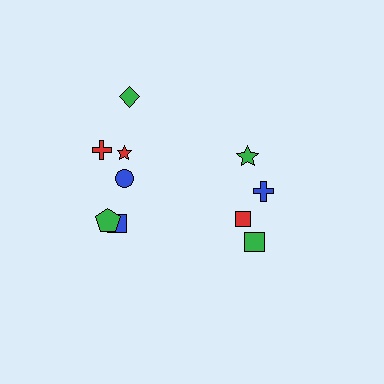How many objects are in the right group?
There are 4 objects.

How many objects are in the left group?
There are 6 objects.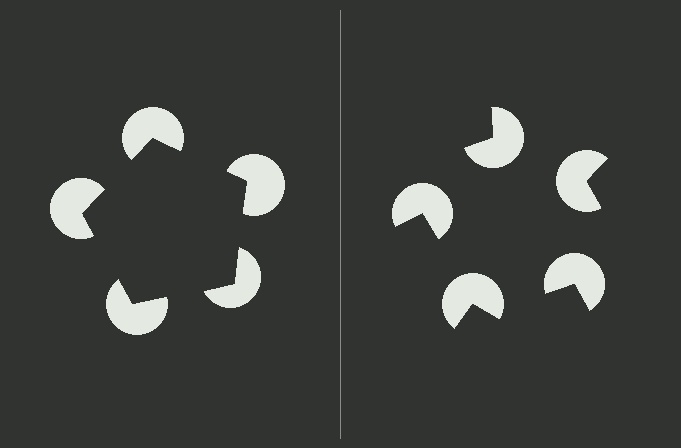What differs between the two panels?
The pac-man discs are positioned identically on both sides; only the wedge orientations differ. On the left they align to a pentagon; on the right they are misaligned.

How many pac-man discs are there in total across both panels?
10 — 5 on each side.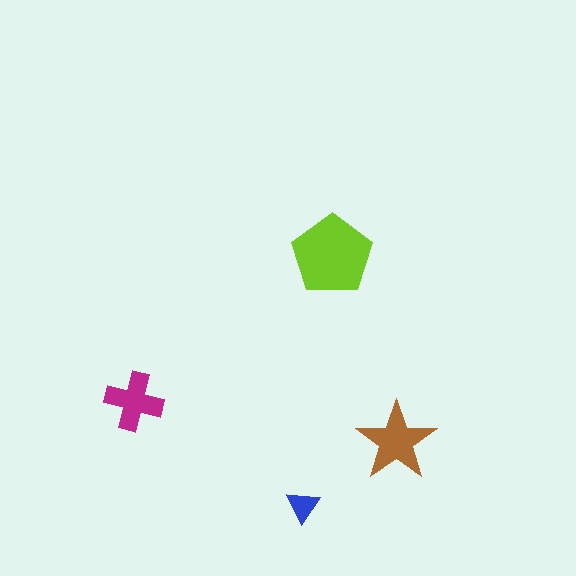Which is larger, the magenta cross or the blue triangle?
The magenta cross.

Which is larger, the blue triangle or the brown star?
The brown star.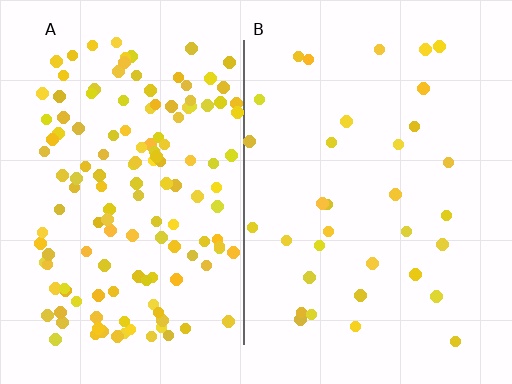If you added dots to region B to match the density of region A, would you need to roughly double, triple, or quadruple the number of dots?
Approximately quadruple.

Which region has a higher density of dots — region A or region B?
A (the left).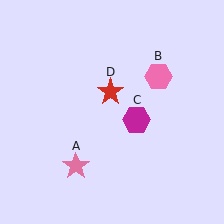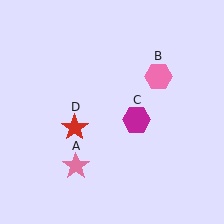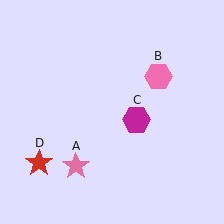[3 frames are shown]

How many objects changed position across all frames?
1 object changed position: red star (object D).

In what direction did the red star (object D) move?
The red star (object D) moved down and to the left.